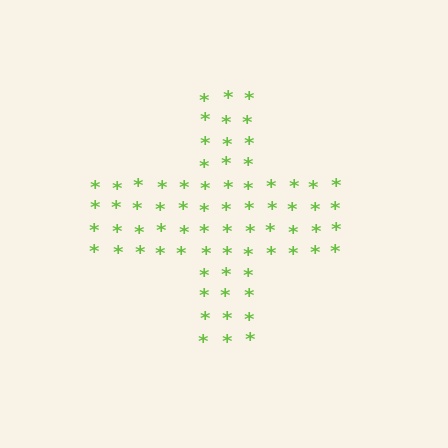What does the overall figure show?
The overall figure shows a cross.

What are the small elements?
The small elements are asterisks.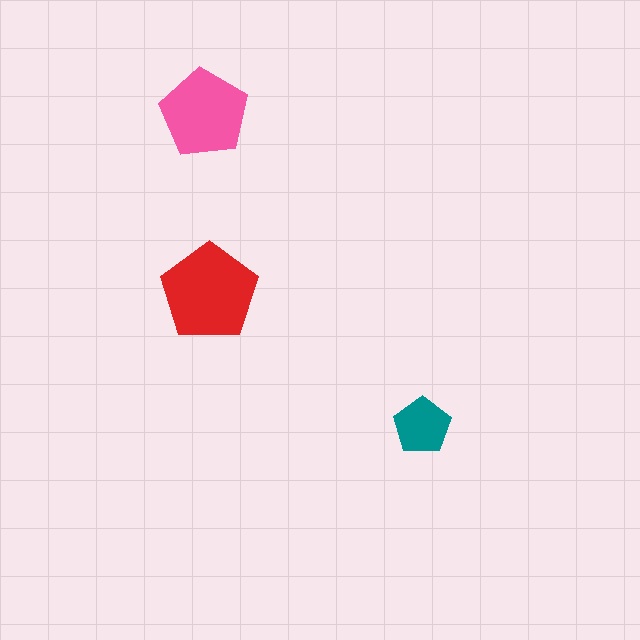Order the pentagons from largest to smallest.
the red one, the pink one, the teal one.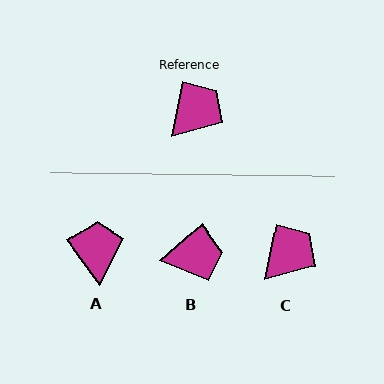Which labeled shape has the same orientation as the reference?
C.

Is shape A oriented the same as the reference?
No, it is off by about 47 degrees.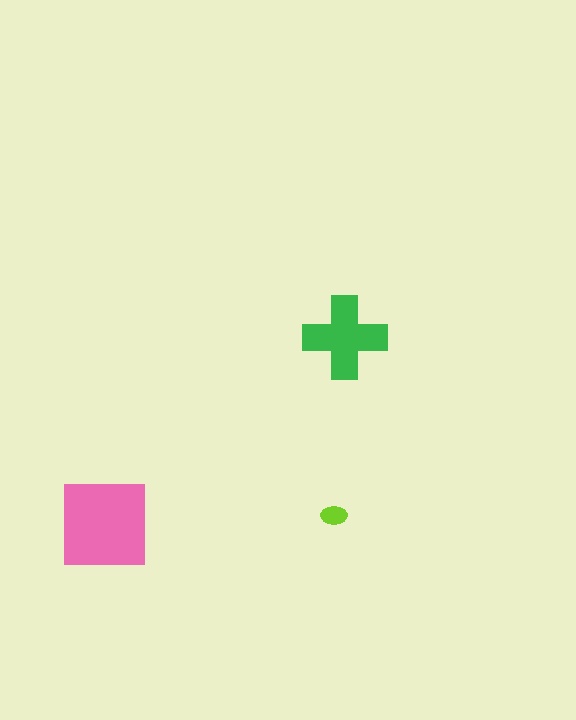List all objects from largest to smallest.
The pink square, the green cross, the lime ellipse.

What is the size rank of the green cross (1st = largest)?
2nd.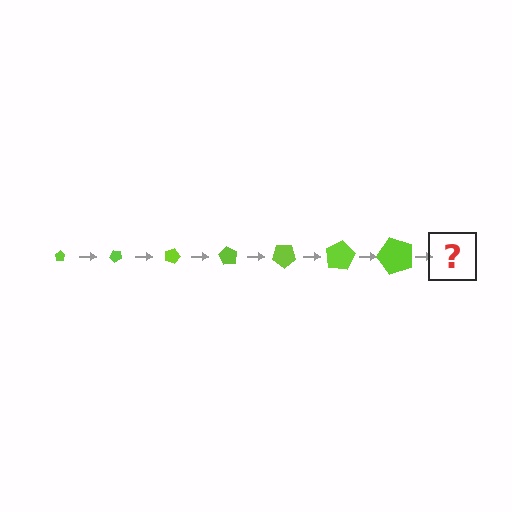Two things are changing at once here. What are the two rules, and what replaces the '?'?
The two rules are that the pentagon grows larger each step and it rotates 45 degrees each step. The '?' should be a pentagon, larger than the previous one and rotated 315 degrees from the start.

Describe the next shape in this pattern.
It should be a pentagon, larger than the previous one and rotated 315 degrees from the start.